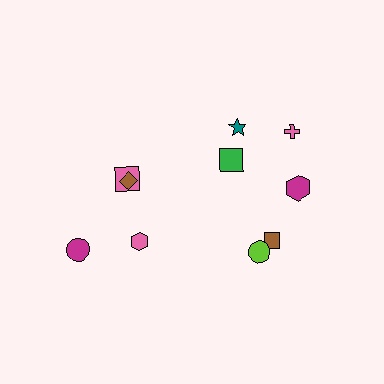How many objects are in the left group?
There are 4 objects.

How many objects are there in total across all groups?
There are 10 objects.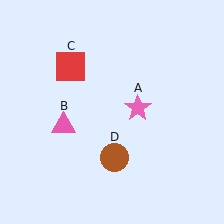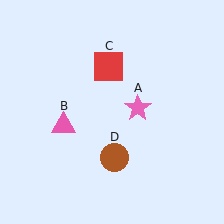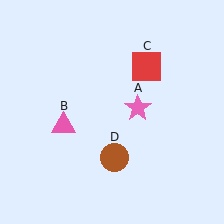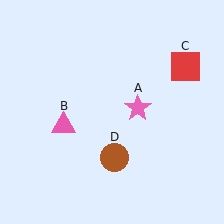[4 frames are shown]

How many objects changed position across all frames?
1 object changed position: red square (object C).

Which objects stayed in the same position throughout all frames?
Pink star (object A) and pink triangle (object B) and brown circle (object D) remained stationary.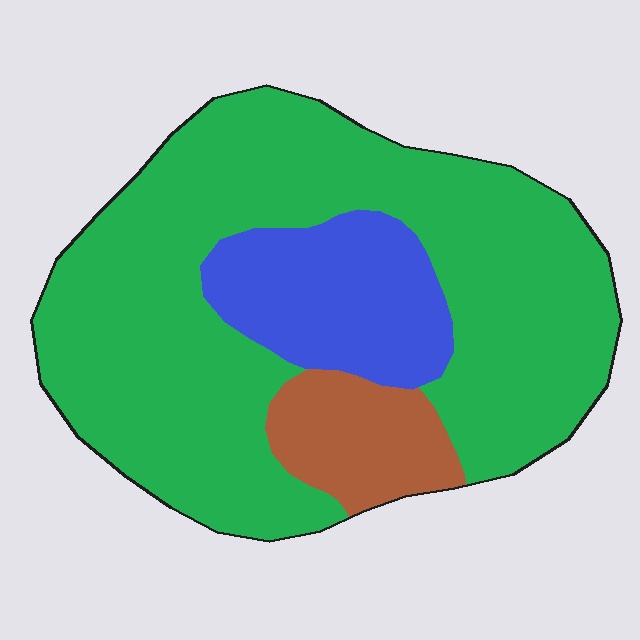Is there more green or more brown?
Green.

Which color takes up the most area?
Green, at roughly 70%.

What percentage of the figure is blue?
Blue takes up about one sixth (1/6) of the figure.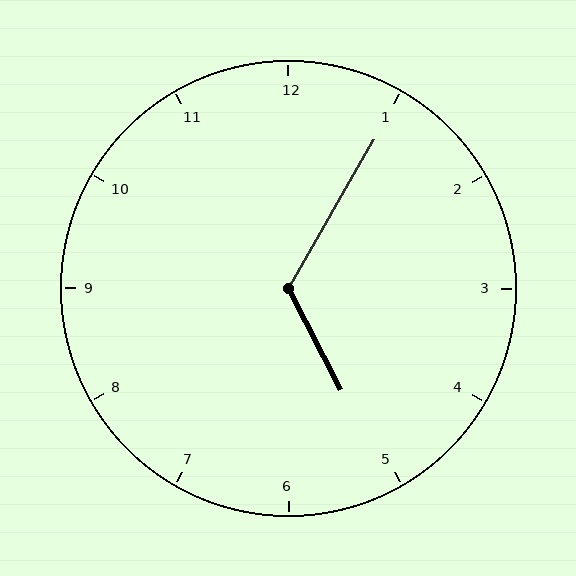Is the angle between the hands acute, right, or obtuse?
It is obtuse.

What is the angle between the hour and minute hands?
Approximately 122 degrees.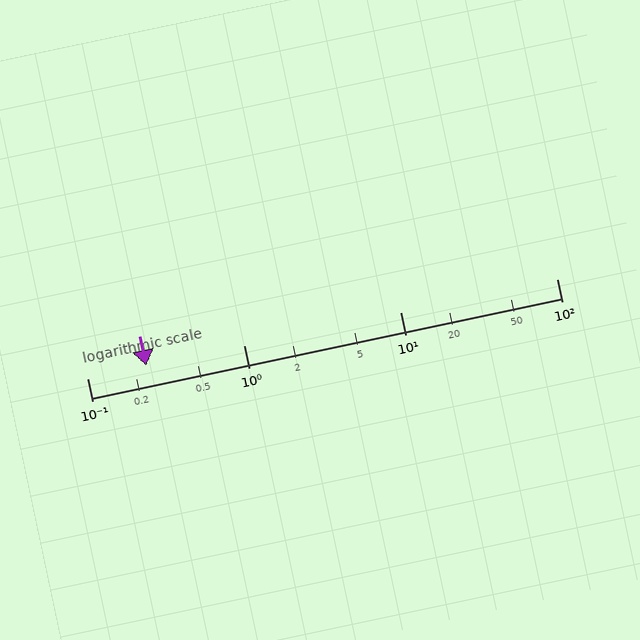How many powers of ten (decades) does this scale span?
The scale spans 3 decades, from 0.1 to 100.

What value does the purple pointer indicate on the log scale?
The pointer indicates approximately 0.24.